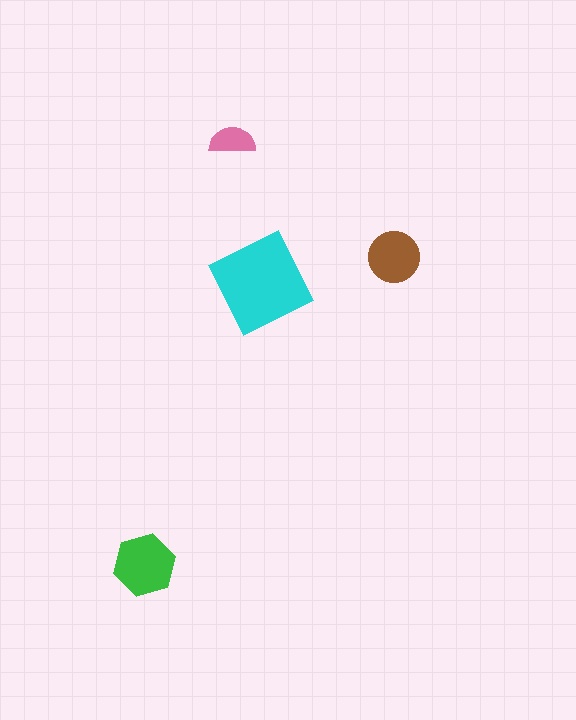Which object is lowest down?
The green hexagon is bottommost.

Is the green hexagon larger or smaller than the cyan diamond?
Smaller.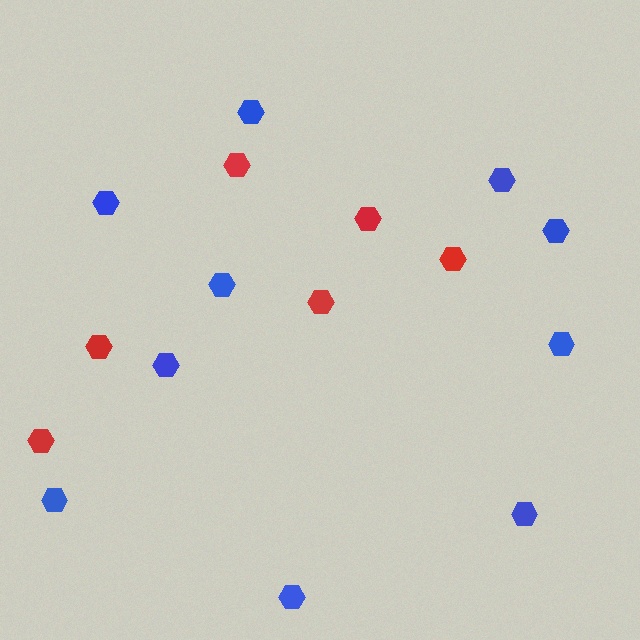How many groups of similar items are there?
There are 2 groups: one group of red hexagons (6) and one group of blue hexagons (10).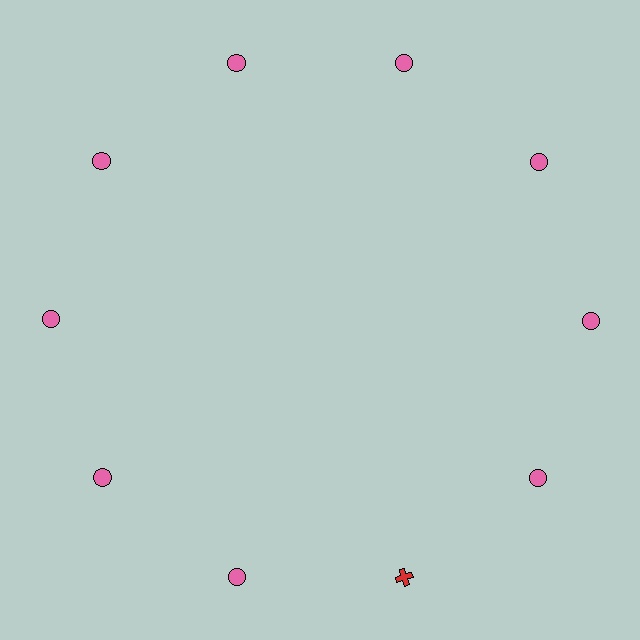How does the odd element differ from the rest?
It differs in both color (red instead of pink) and shape (cross instead of circle).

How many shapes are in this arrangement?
There are 10 shapes arranged in a ring pattern.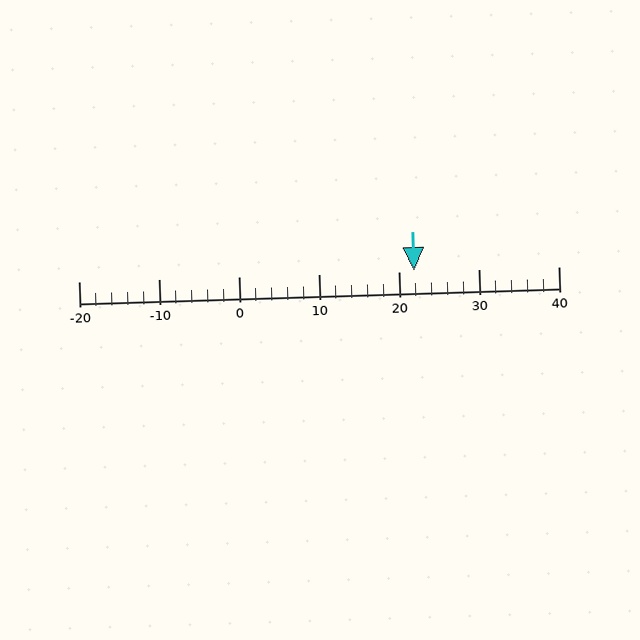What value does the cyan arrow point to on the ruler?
The cyan arrow points to approximately 22.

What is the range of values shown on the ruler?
The ruler shows values from -20 to 40.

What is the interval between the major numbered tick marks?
The major tick marks are spaced 10 units apart.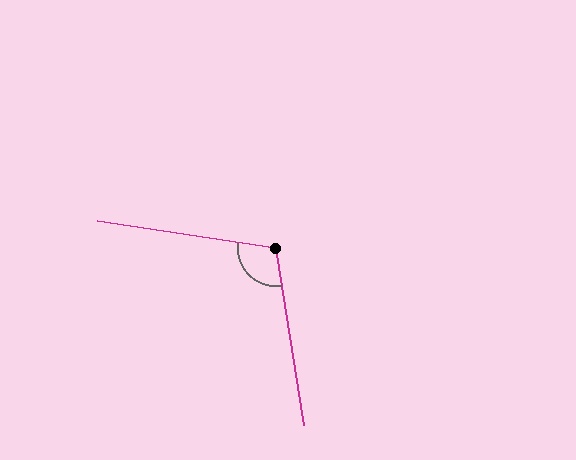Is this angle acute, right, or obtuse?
It is obtuse.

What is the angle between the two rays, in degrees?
Approximately 107 degrees.